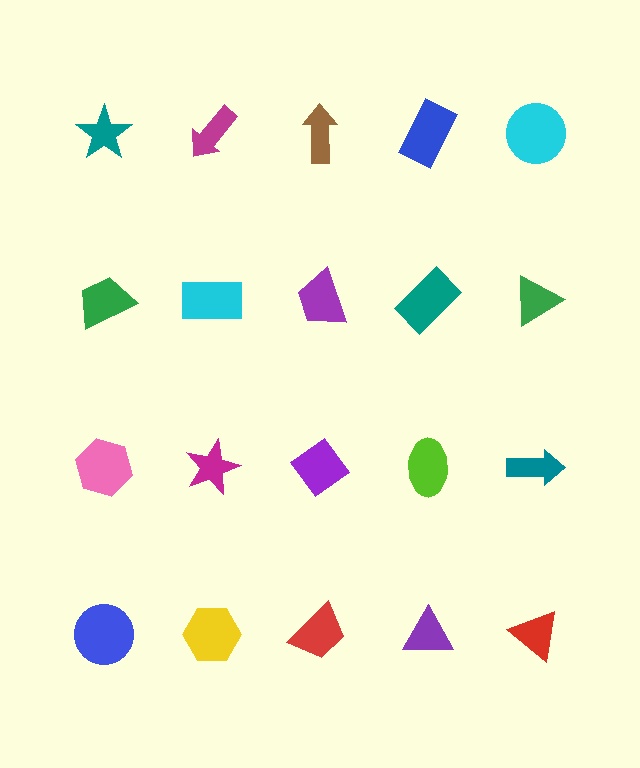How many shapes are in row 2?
5 shapes.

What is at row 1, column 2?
A magenta arrow.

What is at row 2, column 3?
A purple trapezoid.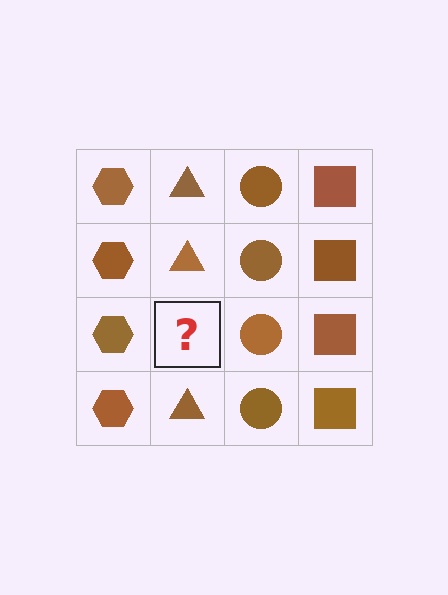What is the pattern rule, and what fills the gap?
The rule is that each column has a consistent shape. The gap should be filled with a brown triangle.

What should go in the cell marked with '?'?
The missing cell should contain a brown triangle.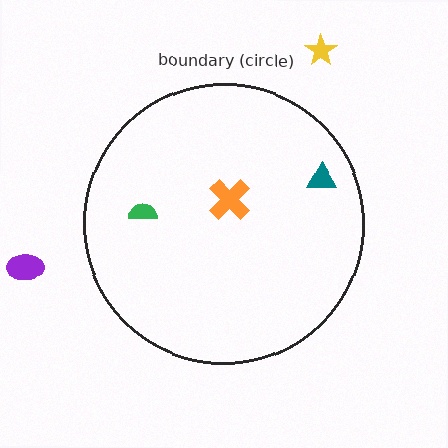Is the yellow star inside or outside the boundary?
Outside.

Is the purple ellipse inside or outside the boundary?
Outside.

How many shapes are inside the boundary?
3 inside, 2 outside.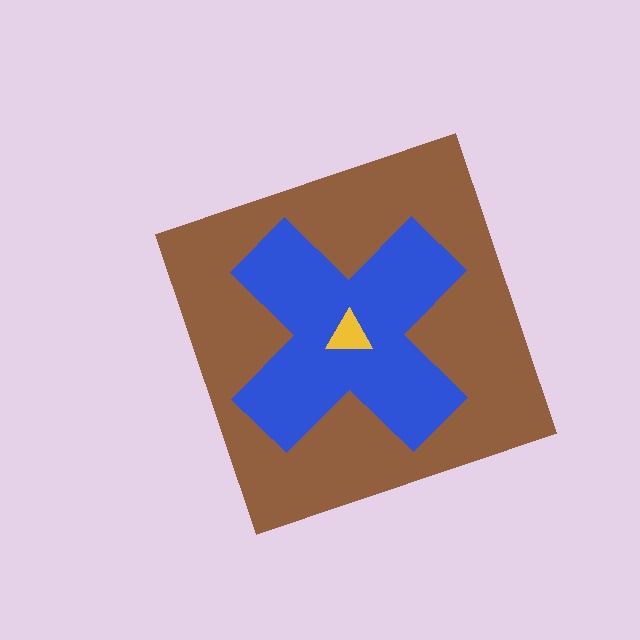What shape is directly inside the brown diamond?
The blue cross.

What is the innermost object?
The yellow triangle.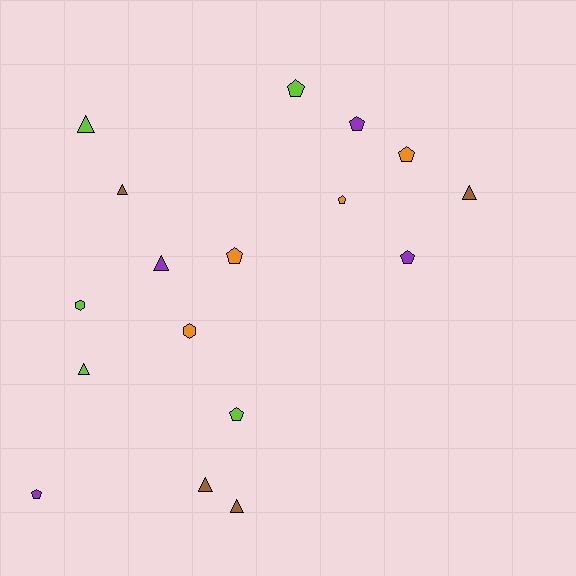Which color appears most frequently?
Lime, with 5 objects.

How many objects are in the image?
There are 17 objects.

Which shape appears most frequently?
Pentagon, with 8 objects.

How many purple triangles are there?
There is 1 purple triangle.